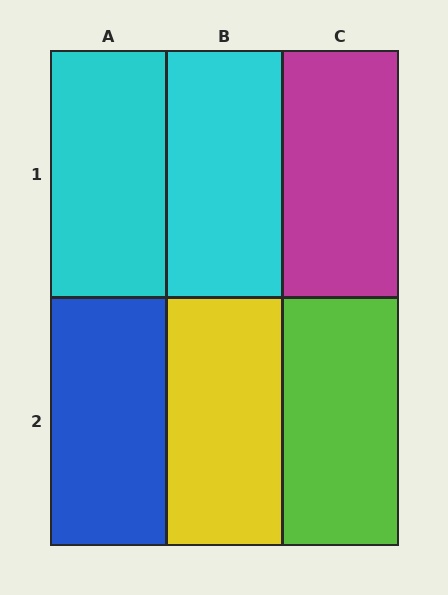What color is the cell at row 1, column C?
Magenta.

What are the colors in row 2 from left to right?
Blue, yellow, lime.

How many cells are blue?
1 cell is blue.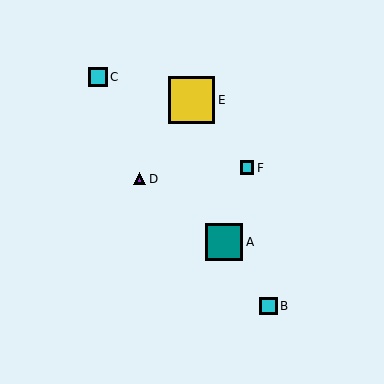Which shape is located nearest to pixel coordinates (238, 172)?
The cyan square (labeled F) at (247, 168) is nearest to that location.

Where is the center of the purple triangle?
The center of the purple triangle is at (139, 179).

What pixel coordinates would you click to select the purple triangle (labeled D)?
Click at (139, 179) to select the purple triangle D.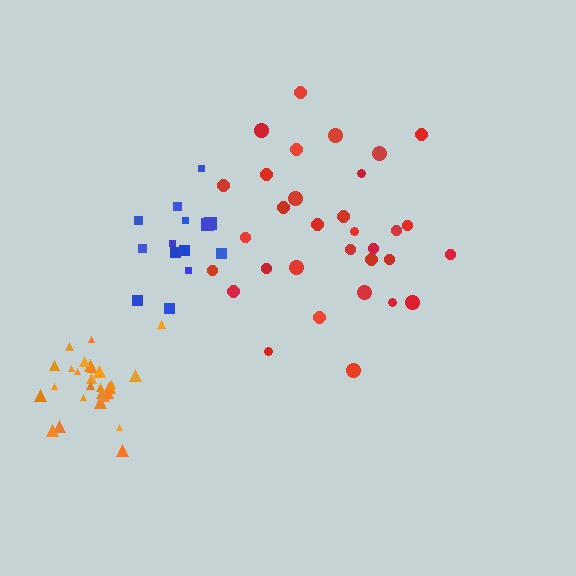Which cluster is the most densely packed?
Orange.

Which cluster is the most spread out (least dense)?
Red.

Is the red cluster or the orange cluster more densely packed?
Orange.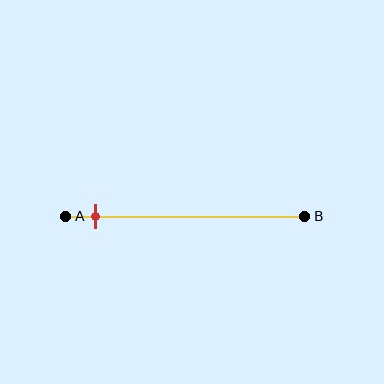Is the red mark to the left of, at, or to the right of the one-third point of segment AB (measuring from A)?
The red mark is to the left of the one-third point of segment AB.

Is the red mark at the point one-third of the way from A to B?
No, the mark is at about 10% from A, not at the 33% one-third point.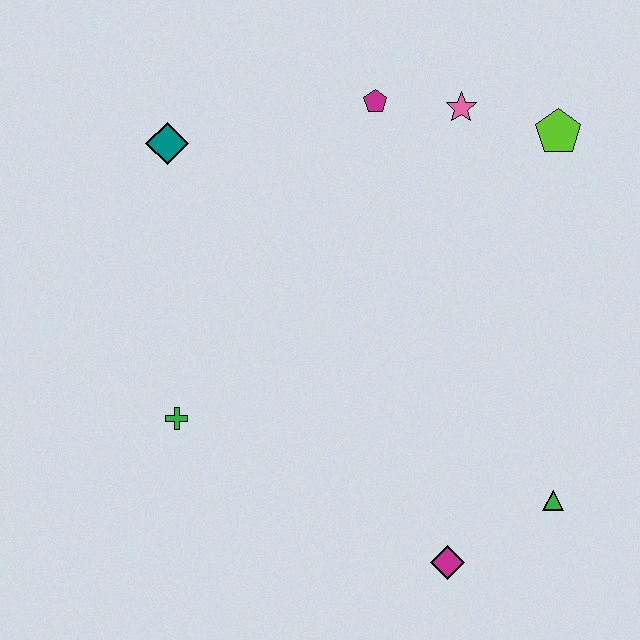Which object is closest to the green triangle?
The magenta diamond is closest to the green triangle.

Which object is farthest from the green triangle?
The teal diamond is farthest from the green triangle.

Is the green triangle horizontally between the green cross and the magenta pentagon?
No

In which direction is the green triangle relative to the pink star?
The green triangle is below the pink star.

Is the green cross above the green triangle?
Yes